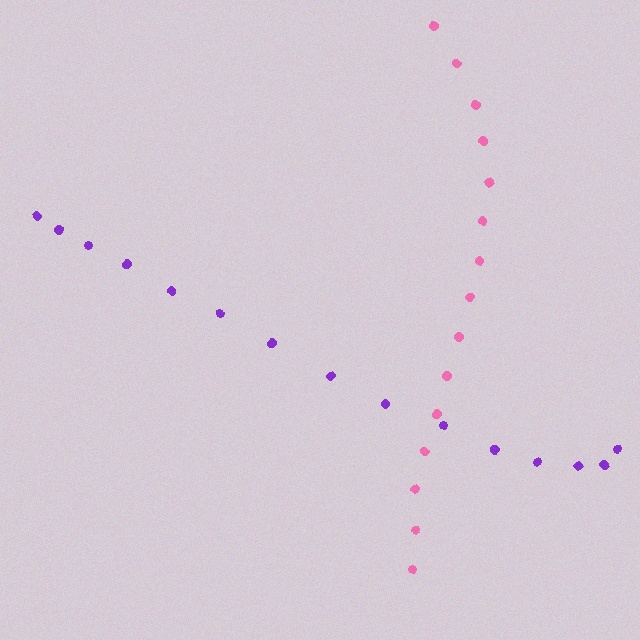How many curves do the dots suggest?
There are 2 distinct paths.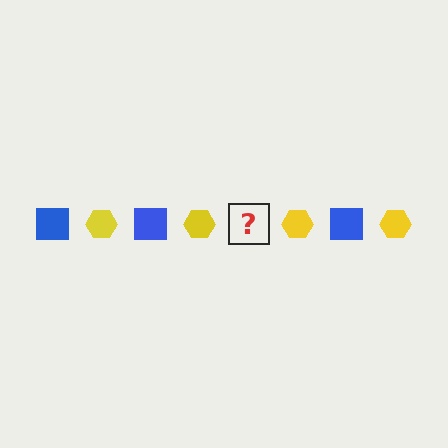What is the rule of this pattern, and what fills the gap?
The rule is that the pattern alternates between blue square and yellow hexagon. The gap should be filled with a blue square.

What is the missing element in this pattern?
The missing element is a blue square.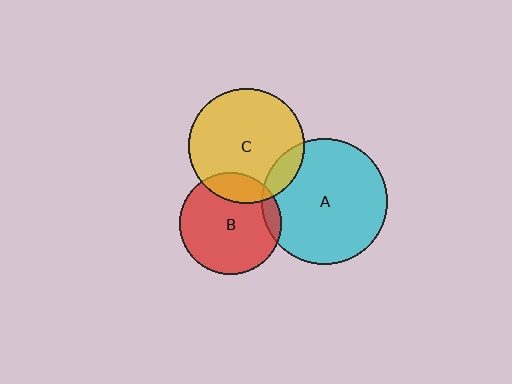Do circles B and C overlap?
Yes.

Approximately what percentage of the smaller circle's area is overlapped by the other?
Approximately 20%.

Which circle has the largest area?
Circle A (cyan).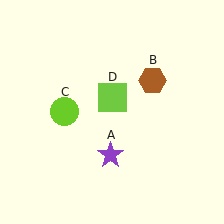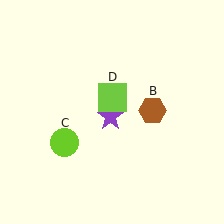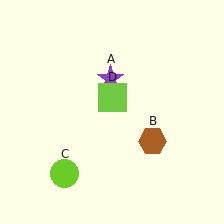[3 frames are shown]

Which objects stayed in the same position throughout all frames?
Lime square (object D) remained stationary.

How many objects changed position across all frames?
3 objects changed position: purple star (object A), brown hexagon (object B), lime circle (object C).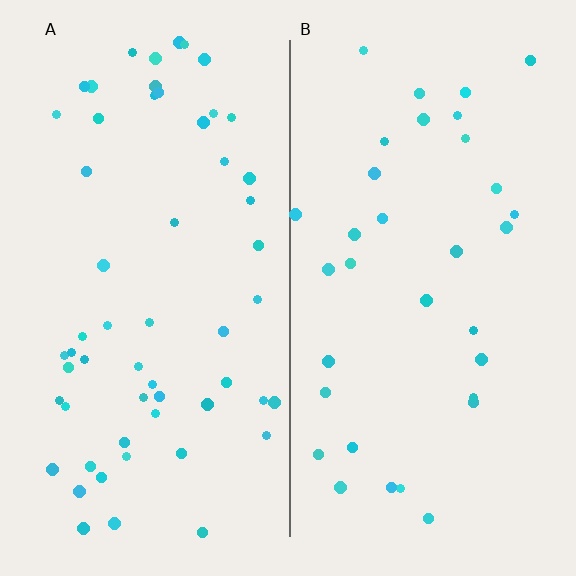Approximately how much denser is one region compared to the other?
Approximately 1.7× — region A over region B.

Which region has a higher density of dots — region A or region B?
A (the left).